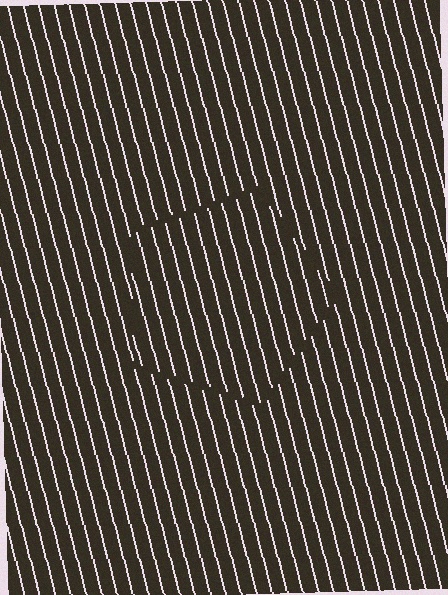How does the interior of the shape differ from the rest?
The interior of the shape contains the same grating, shifted by half a period — the contour is defined by the phase discontinuity where line-ends from the inner and outer gratings abut.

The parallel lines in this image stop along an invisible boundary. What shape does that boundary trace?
An illusory pentagon. The interior of the shape contains the same grating, shifted by half a period — the contour is defined by the phase discontinuity where line-ends from the inner and outer gratings abut.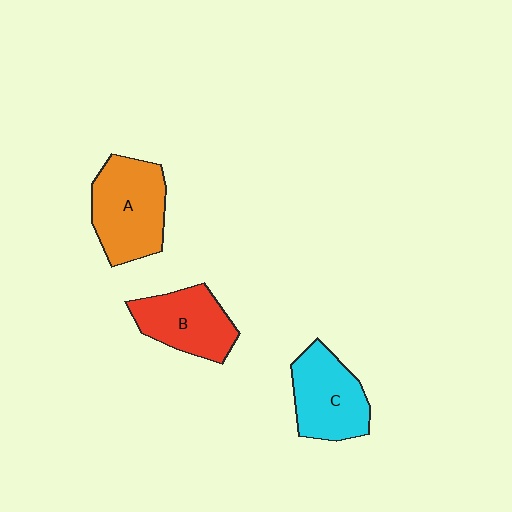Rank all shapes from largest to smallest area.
From largest to smallest: A (orange), C (cyan), B (red).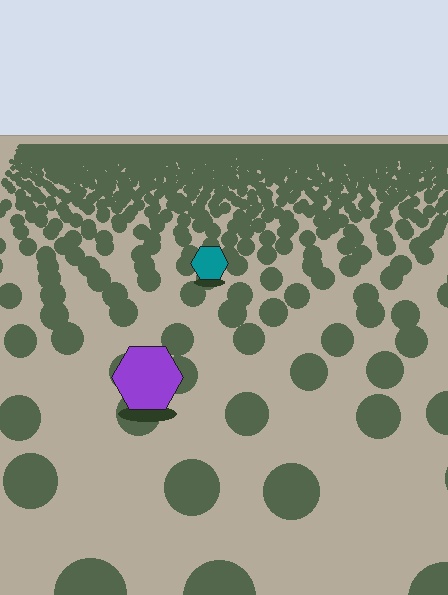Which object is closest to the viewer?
The purple hexagon is closest. The texture marks near it are larger and more spread out.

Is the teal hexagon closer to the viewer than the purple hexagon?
No. The purple hexagon is closer — you can tell from the texture gradient: the ground texture is coarser near it.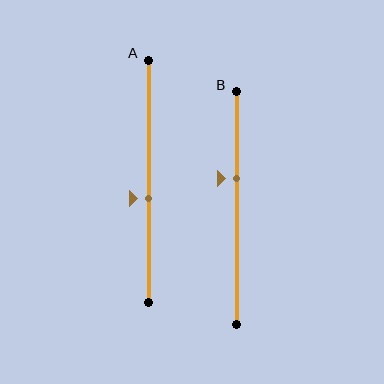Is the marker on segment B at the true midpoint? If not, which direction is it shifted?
No, the marker on segment B is shifted upward by about 13% of the segment length.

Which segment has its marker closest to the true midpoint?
Segment A has its marker closest to the true midpoint.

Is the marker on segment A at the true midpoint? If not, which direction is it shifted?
No, the marker on segment A is shifted downward by about 7% of the segment length.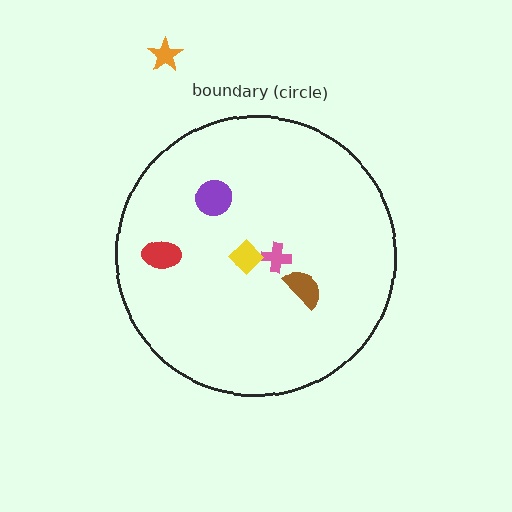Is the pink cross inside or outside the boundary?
Inside.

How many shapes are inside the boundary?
5 inside, 1 outside.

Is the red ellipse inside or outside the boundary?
Inside.